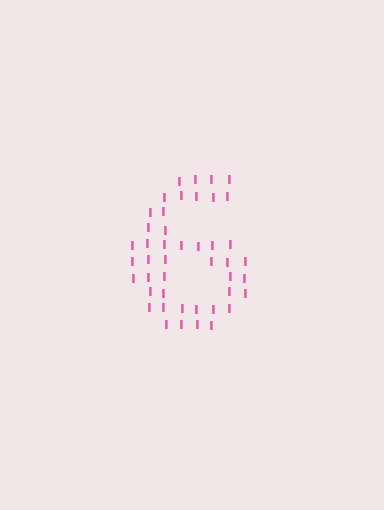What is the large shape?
The large shape is the digit 6.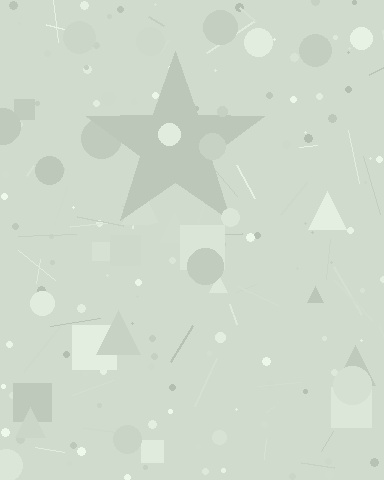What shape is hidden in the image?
A star is hidden in the image.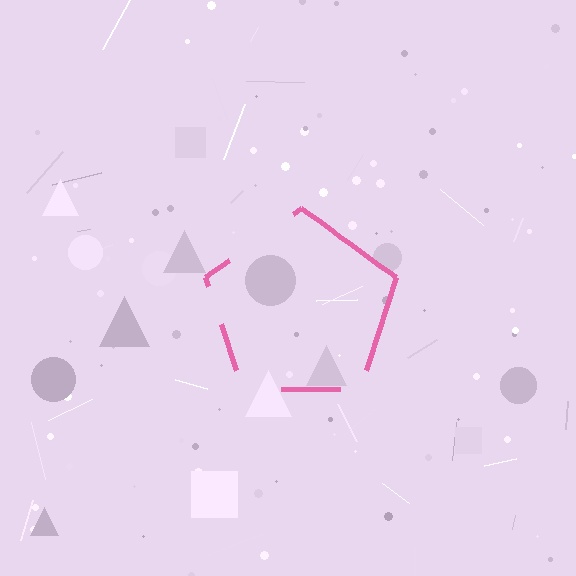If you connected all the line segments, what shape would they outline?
They would outline a pentagon.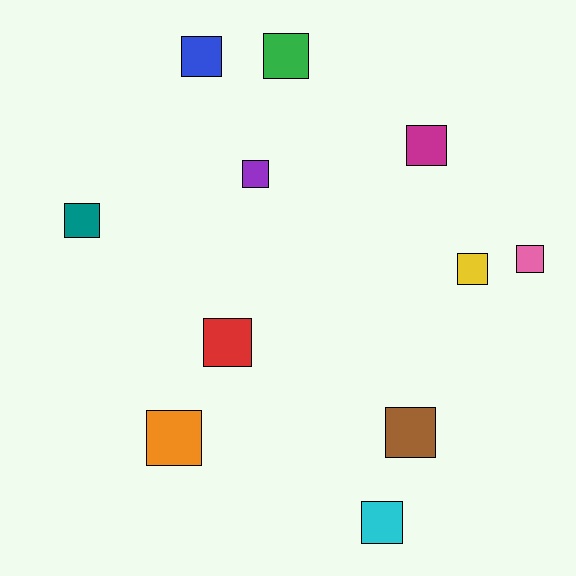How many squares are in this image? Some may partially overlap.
There are 11 squares.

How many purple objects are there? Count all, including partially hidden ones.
There is 1 purple object.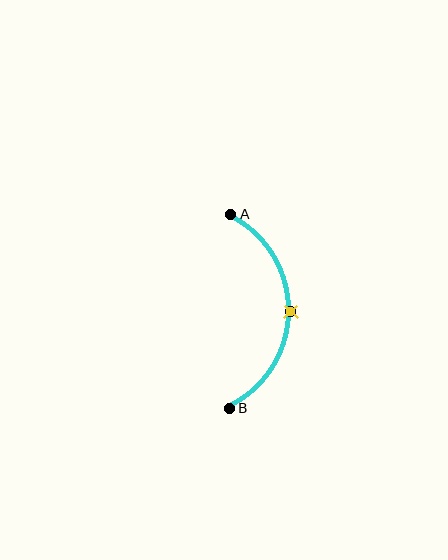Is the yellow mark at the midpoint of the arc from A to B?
Yes. The yellow mark lies on the arc at equal arc-length from both A and B — it is the arc midpoint.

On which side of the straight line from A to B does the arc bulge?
The arc bulges to the right of the straight line connecting A and B.